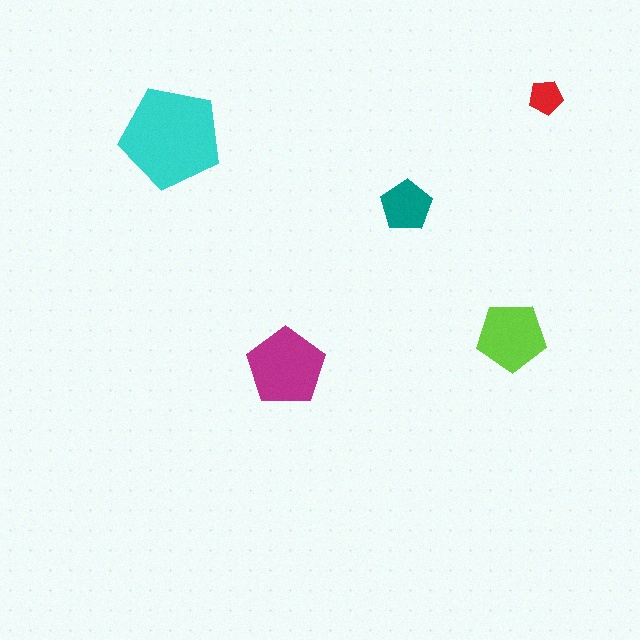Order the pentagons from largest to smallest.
the cyan one, the magenta one, the lime one, the teal one, the red one.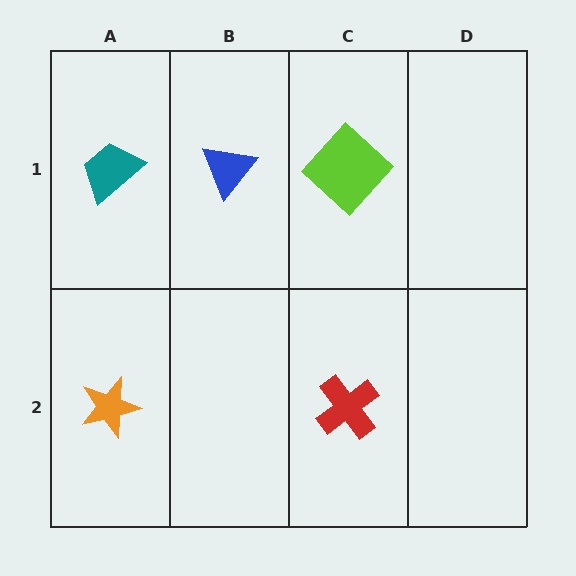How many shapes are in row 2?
2 shapes.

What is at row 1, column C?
A lime diamond.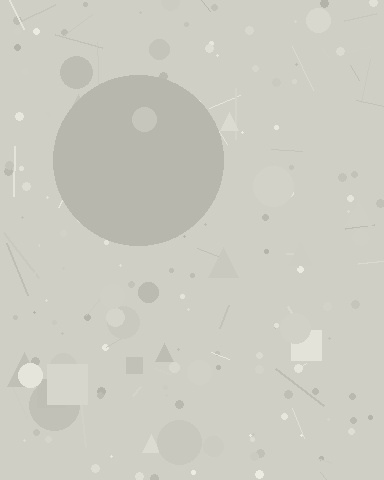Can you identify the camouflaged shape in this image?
The camouflaged shape is a circle.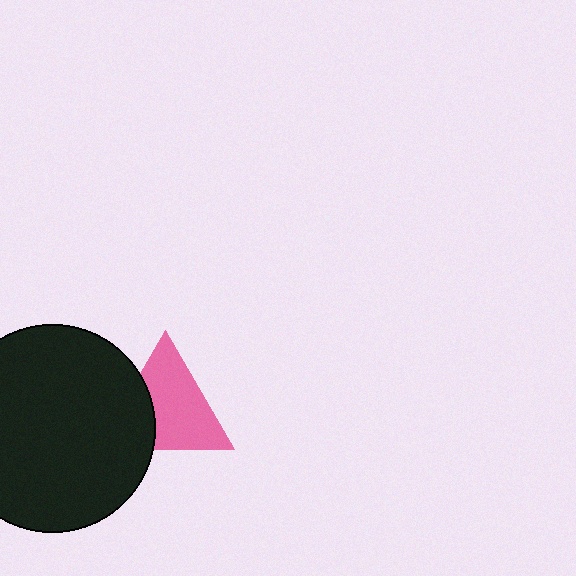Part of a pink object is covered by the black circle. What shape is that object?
It is a triangle.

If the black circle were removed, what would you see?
You would see the complete pink triangle.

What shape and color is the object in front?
The object in front is a black circle.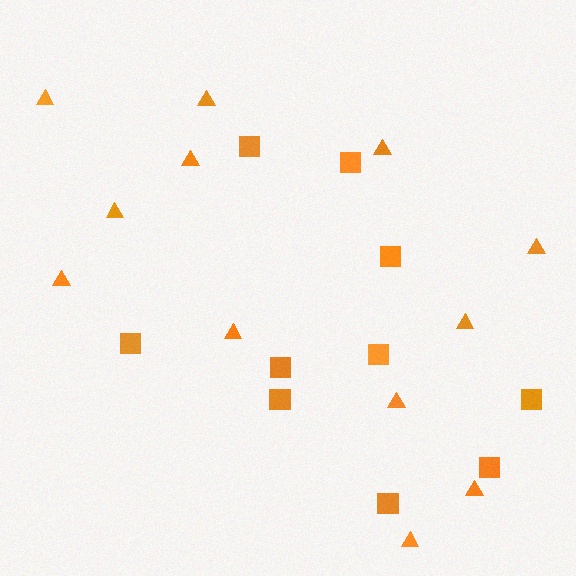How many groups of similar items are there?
There are 2 groups: one group of squares (10) and one group of triangles (12).